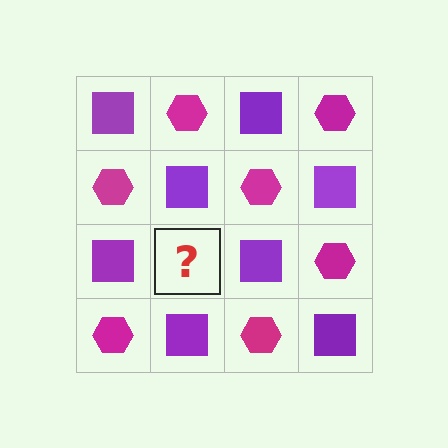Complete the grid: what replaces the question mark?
The question mark should be replaced with a magenta hexagon.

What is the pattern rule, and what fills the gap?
The rule is that it alternates purple square and magenta hexagon in a checkerboard pattern. The gap should be filled with a magenta hexagon.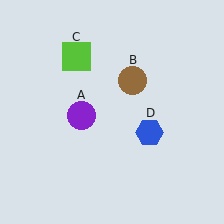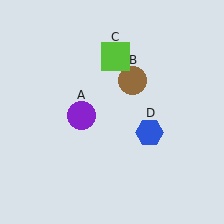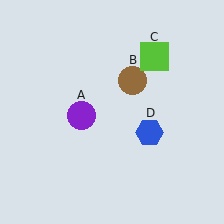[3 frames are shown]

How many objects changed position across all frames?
1 object changed position: lime square (object C).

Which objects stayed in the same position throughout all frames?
Purple circle (object A) and brown circle (object B) and blue hexagon (object D) remained stationary.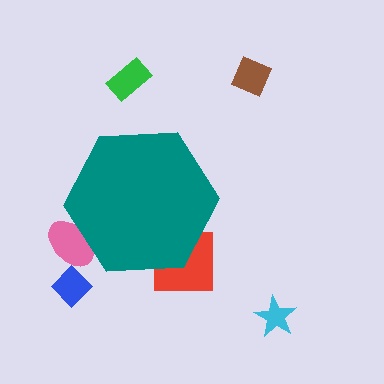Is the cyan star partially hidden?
No, the cyan star is fully visible.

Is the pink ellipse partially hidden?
Yes, the pink ellipse is partially hidden behind the teal hexagon.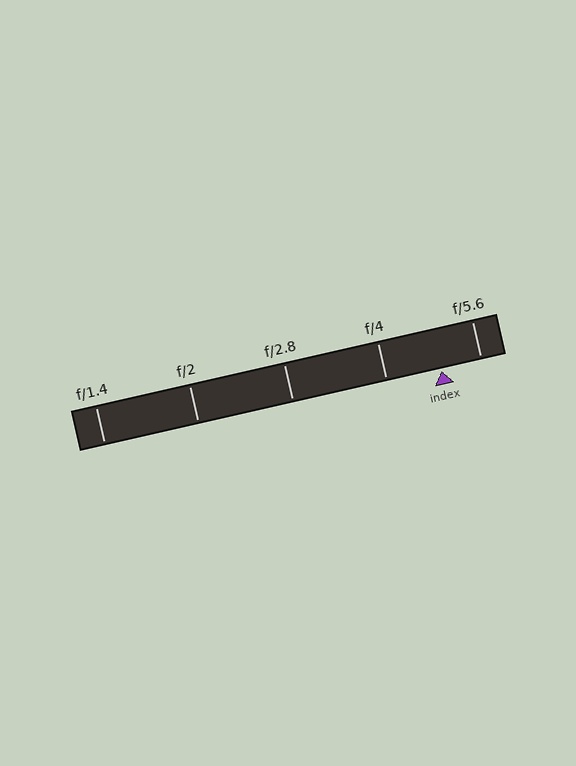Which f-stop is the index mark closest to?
The index mark is closest to f/5.6.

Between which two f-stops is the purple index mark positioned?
The index mark is between f/4 and f/5.6.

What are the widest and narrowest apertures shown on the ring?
The widest aperture shown is f/1.4 and the narrowest is f/5.6.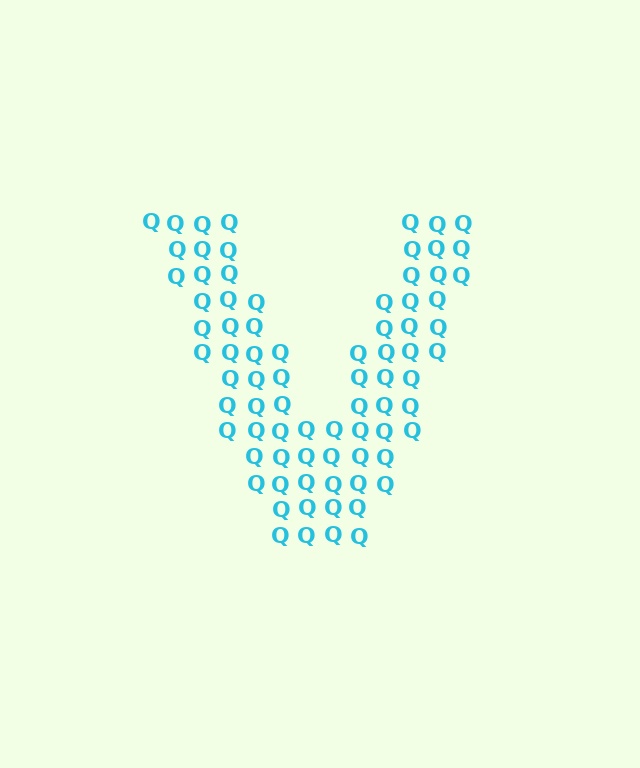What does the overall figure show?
The overall figure shows the letter V.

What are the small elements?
The small elements are letter Q's.